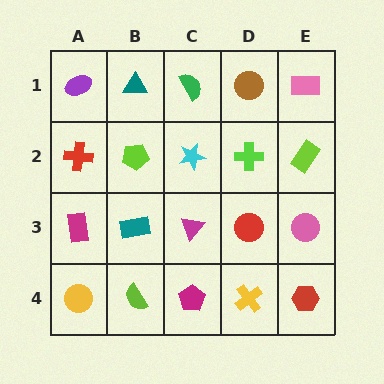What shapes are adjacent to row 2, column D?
A brown circle (row 1, column D), a red circle (row 3, column D), a cyan star (row 2, column C), a lime rectangle (row 2, column E).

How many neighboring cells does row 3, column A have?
3.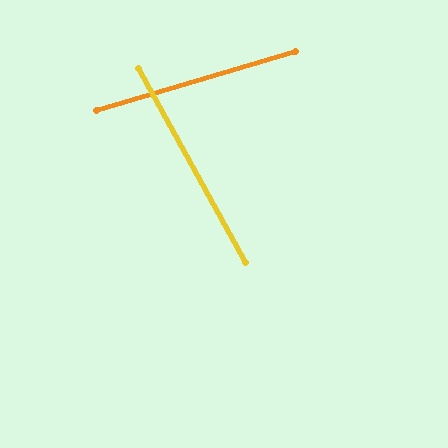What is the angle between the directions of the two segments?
Approximately 78 degrees.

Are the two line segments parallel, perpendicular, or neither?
Neither parallel nor perpendicular — they differ by about 78°.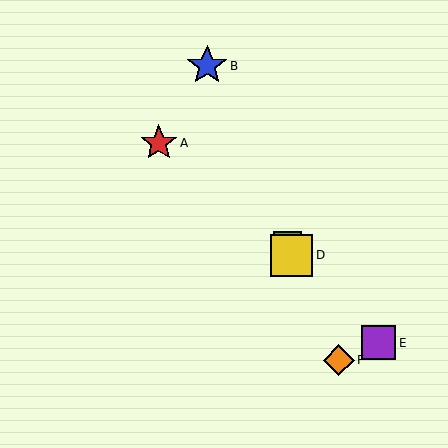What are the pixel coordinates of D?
Object D is at (292, 255).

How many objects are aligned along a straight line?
4 objects (B, C, D, F) are aligned along a straight line.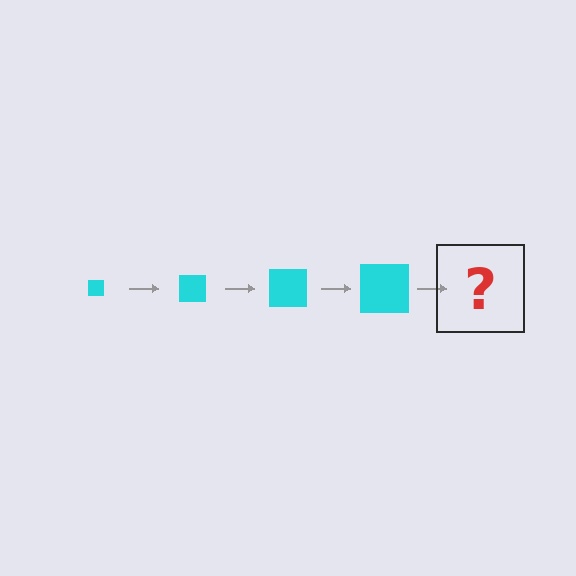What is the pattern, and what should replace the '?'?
The pattern is that the square gets progressively larger each step. The '?' should be a cyan square, larger than the previous one.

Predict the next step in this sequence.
The next step is a cyan square, larger than the previous one.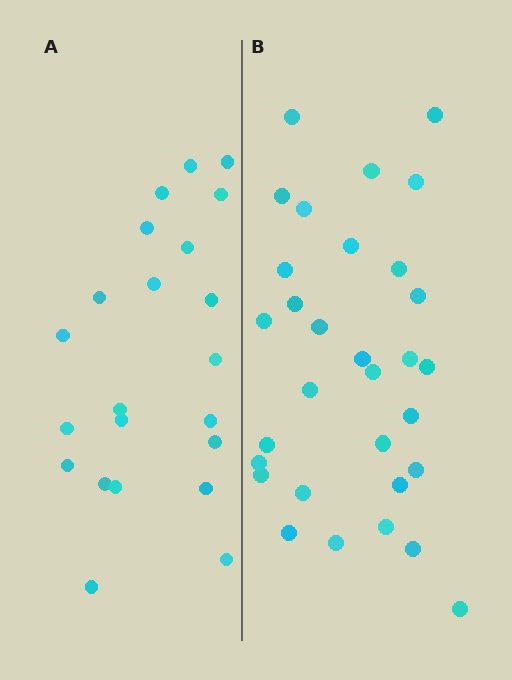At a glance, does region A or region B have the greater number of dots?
Region B (the right region) has more dots.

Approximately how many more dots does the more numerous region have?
Region B has roughly 8 or so more dots than region A.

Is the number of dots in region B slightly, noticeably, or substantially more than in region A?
Region B has noticeably more, but not dramatically so. The ratio is roughly 1.4 to 1.